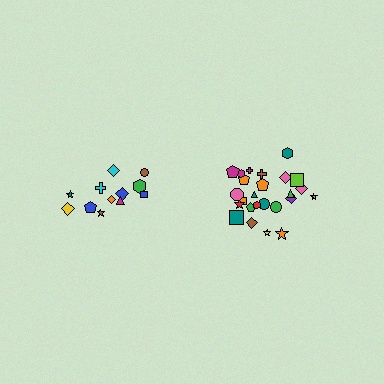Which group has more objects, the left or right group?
The right group.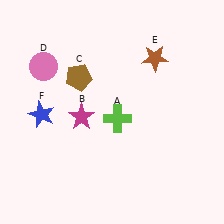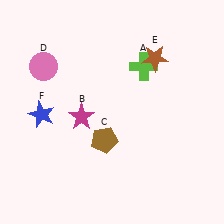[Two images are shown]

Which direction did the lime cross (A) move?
The lime cross (A) moved up.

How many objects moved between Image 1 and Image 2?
2 objects moved between the two images.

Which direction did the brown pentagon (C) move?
The brown pentagon (C) moved down.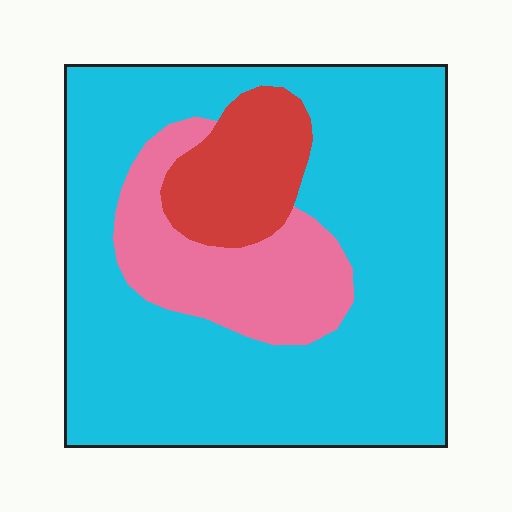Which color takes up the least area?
Red, at roughly 10%.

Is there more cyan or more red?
Cyan.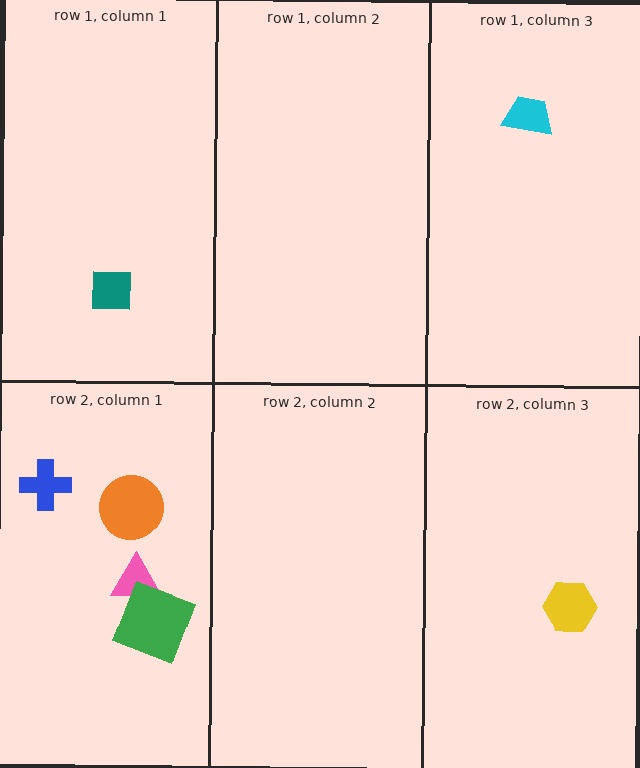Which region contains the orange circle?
The row 2, column 1 region.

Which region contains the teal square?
The row 1, column 1 region.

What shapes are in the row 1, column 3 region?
The cyan trapezoid.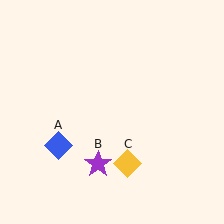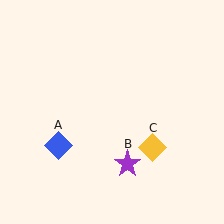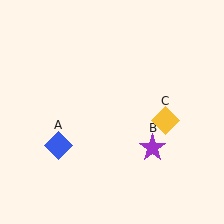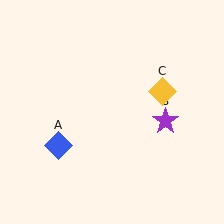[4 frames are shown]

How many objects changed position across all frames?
2 objects changed position: purple star (object B), yellow diamond (object C).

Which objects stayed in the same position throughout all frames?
Blue diamond (object A) remained stationary.